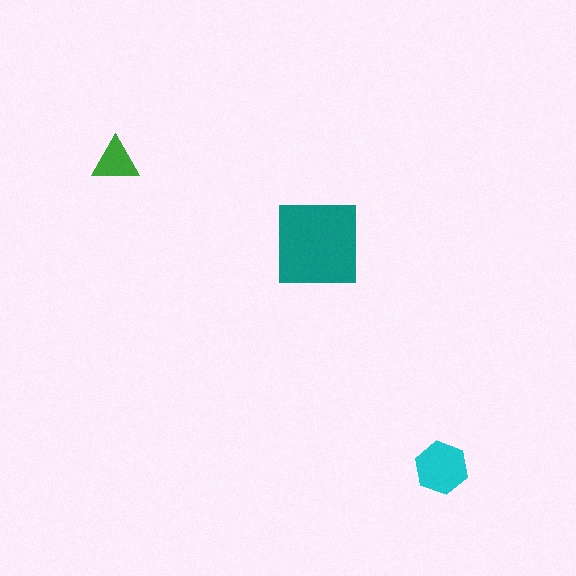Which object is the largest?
The teal square.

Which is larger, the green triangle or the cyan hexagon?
The cyan hexagon.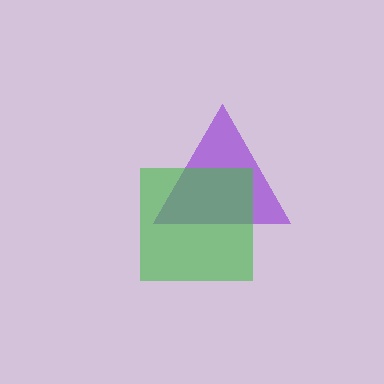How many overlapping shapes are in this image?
There are 2 overlapping shapes in the image.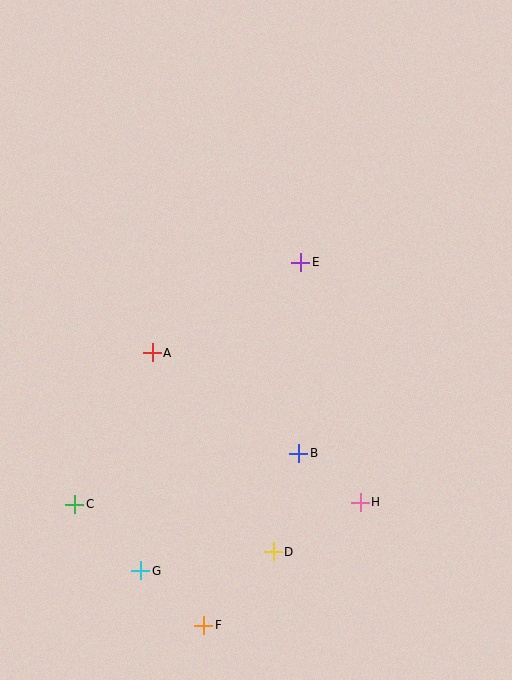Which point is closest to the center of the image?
Point E at (301, 262) is closest to the center.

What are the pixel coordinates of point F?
Point F is at (204, 625).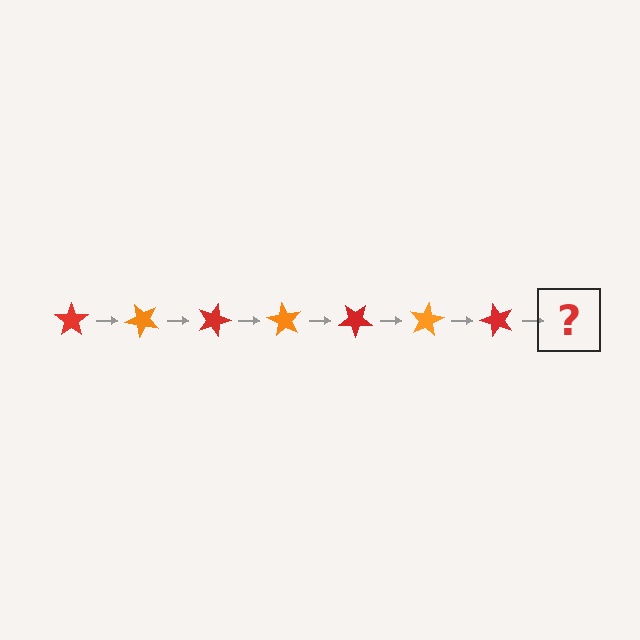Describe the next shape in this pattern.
It should be an orange star, rotated 315 degrees from the start.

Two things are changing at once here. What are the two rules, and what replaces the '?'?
The two rules are that it rotates 45 degrees each step and the color cycles through red and orange. The '?' should be an orange star, rotated 315 degrees from the start.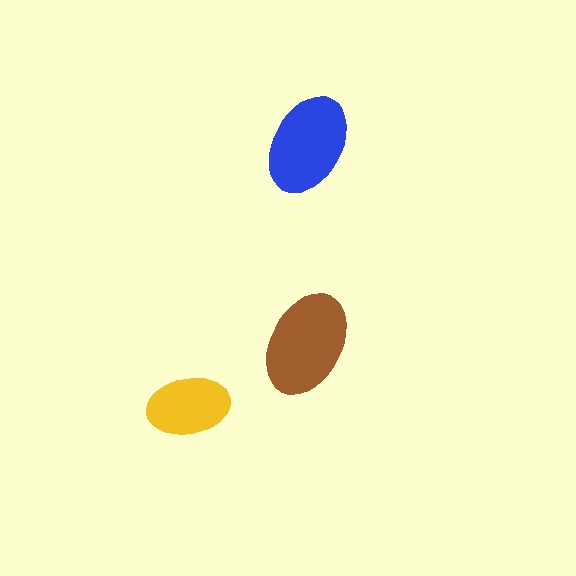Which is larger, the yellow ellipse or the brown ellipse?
The brown one.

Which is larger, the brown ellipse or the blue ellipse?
The brown one.